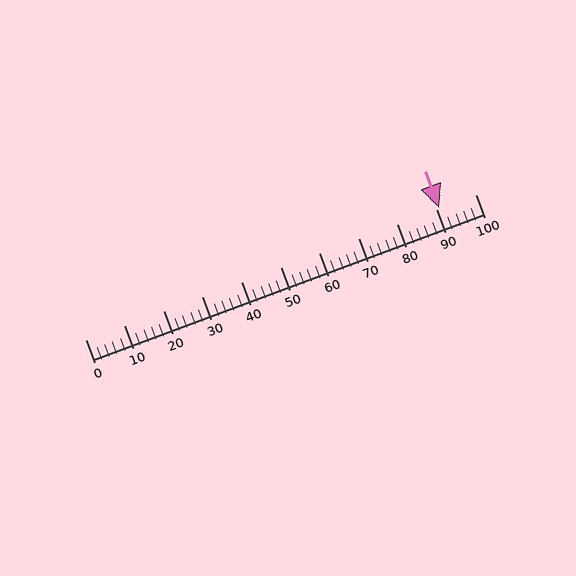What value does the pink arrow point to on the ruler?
The pink arrow points to approximately 91.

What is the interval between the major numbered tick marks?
The major tick marks are spaced 10 units apart.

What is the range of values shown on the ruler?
The ruler shows values from 0 to 100.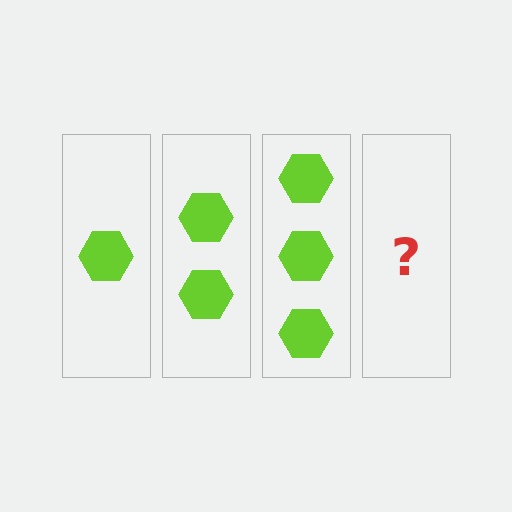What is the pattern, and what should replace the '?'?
The pattern is that each step adds one more hexagon. The '?' should be 4 hexagons.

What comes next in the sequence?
The next element should be 4 hexagons.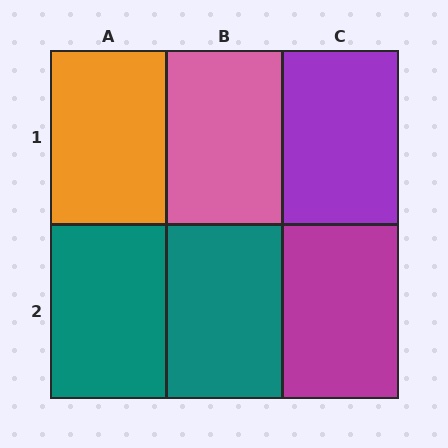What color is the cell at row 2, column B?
Teal.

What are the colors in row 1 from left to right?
Orange, pink, purple.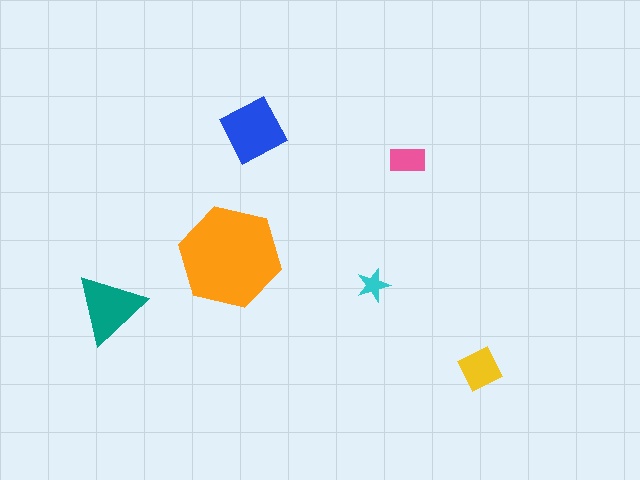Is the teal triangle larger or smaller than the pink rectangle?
Larger.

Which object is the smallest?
The cyan star.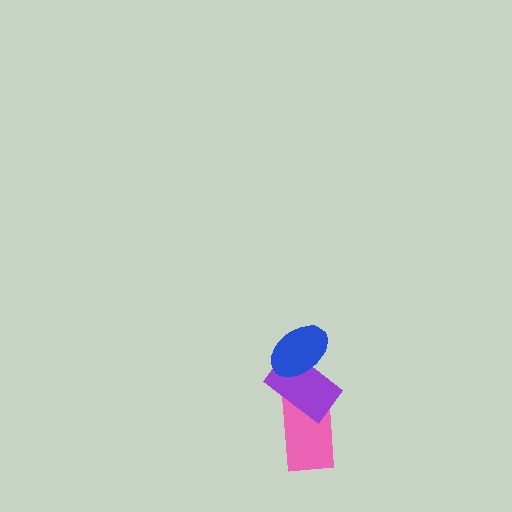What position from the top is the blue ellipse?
The blue ellipse is 1st from the top.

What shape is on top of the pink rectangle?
The purple rectangle is on top of the pink rectangle.